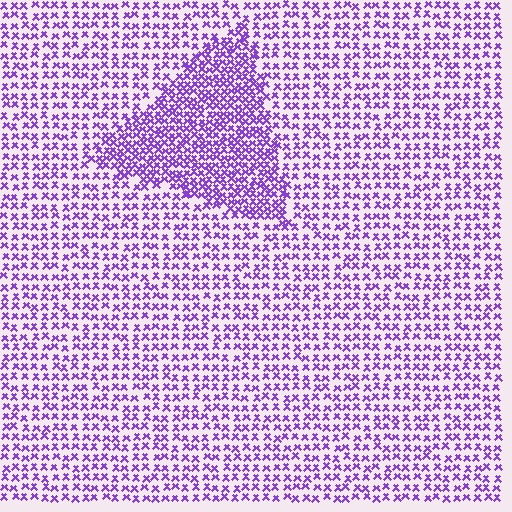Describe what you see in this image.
The image contains small purple elements arranged at two different densities. A triangle-shaped region is visible where the elements are more densely packed than the surrounding area.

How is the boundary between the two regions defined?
The boundary is defined by a change in element density (approximately 1.9x ratio). All elements are the same color, size, and shape.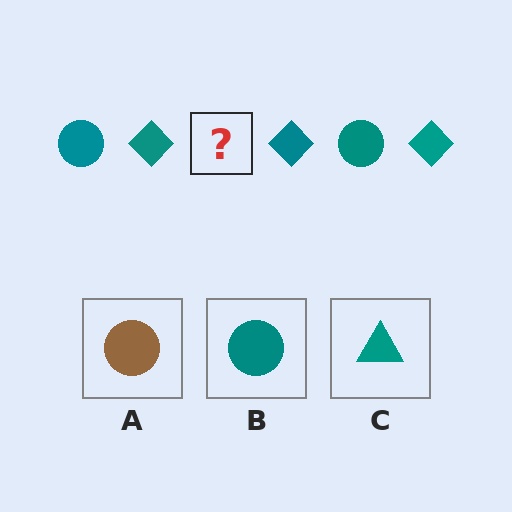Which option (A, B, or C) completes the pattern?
B.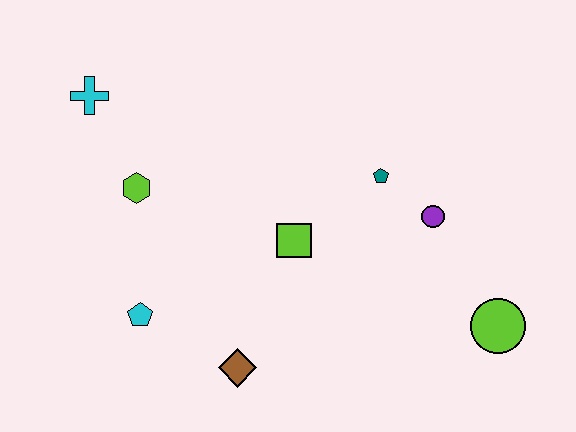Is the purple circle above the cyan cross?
No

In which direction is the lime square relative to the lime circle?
The lime square is to the left of the lime circle.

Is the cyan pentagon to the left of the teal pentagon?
Yes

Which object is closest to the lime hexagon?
The cyan cross is closest to the lime hexagon.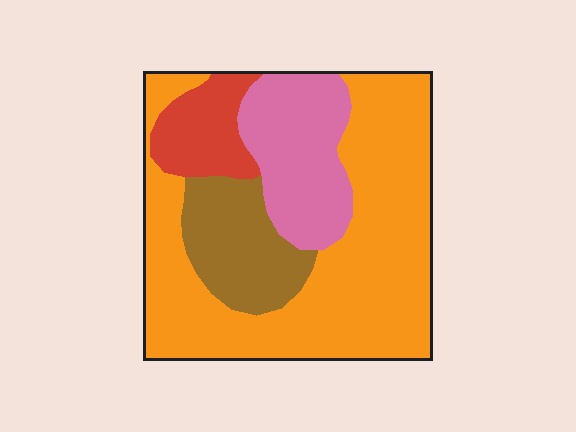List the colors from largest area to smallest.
From largest to smallest: orange, pink, brown, red.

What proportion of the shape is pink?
Pink takes up between a sixth and a third of the shape.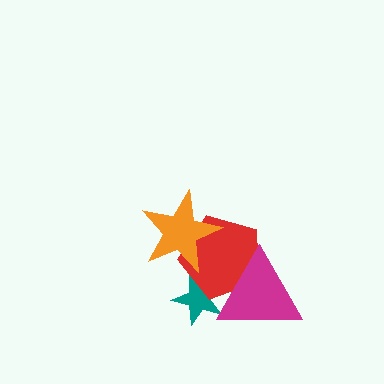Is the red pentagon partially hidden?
Yes, it is partially covered by another shape.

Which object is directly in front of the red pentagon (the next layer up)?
The magenta triangle is directly in front of the red pentagon.